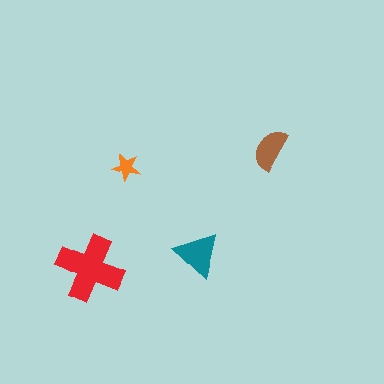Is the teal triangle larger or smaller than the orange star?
Larger.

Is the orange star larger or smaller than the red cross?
Smaller.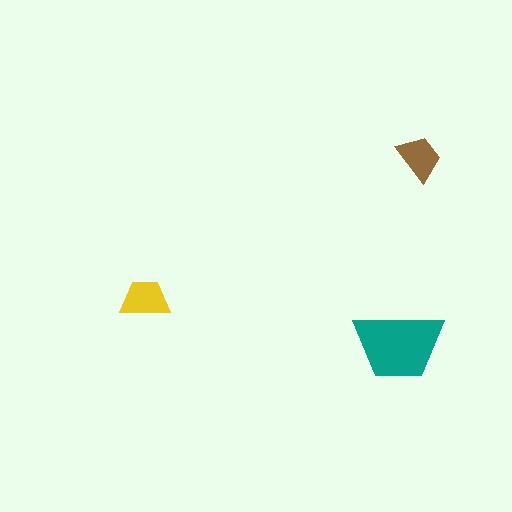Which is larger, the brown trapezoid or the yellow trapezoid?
The yellow one.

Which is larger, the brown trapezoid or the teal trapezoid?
The teal one.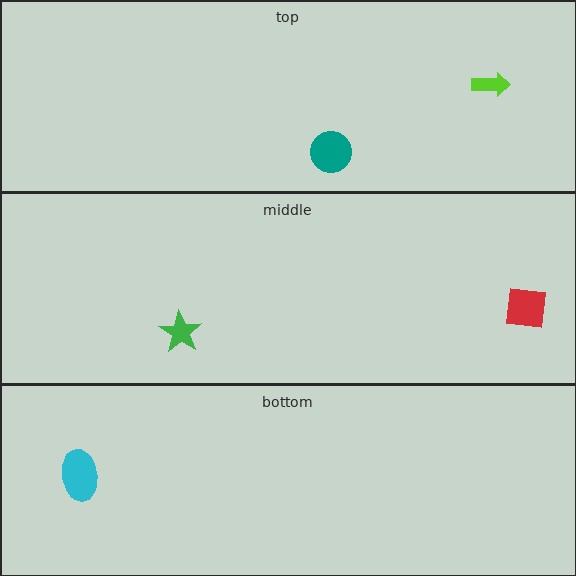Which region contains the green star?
The middle region.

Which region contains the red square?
The middle region.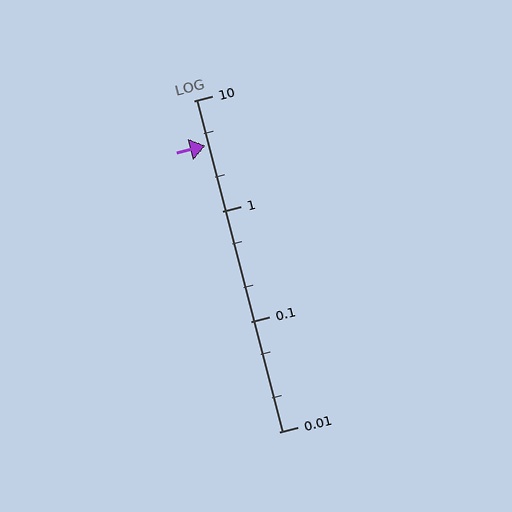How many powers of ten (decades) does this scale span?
The scale spans 3 decades, from 0.01 to 10.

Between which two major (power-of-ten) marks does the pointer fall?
The pointer is between 1 and 10.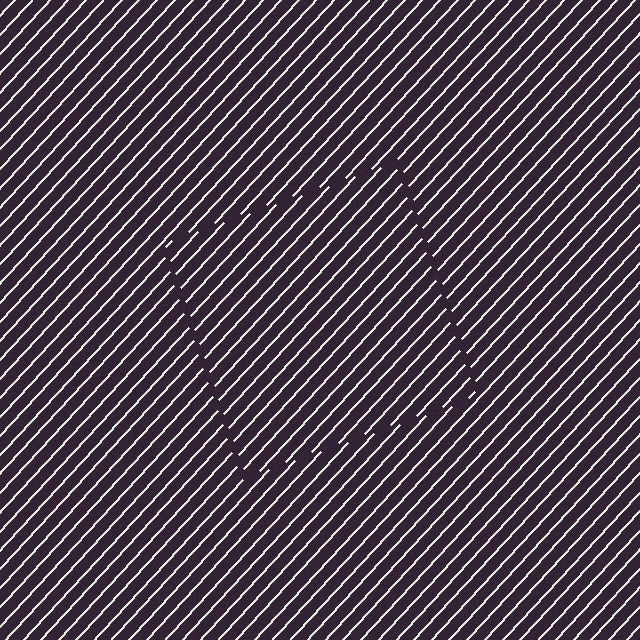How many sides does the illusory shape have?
4 sides — the line-ends trace a square.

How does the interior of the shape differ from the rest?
The interior of the shape contains the same grating, shifted by half a period — the contour is defined by the phase discontinuity where line-ends from the inner and outer gratings abut.